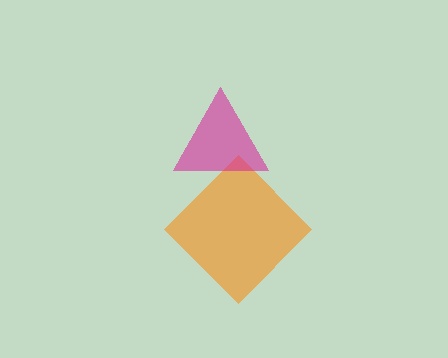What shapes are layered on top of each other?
The layered shapes are: an orange diamond, a magenta triangle.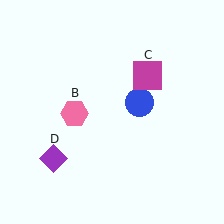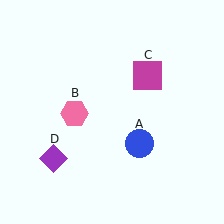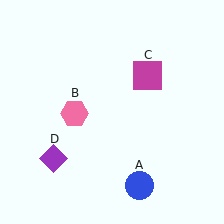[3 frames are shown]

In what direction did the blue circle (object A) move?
The blue circle (object A) moved down.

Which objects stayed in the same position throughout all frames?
Pink hexagon (object B) and magenta square (object C) and purple diamond (object D) remained stationary.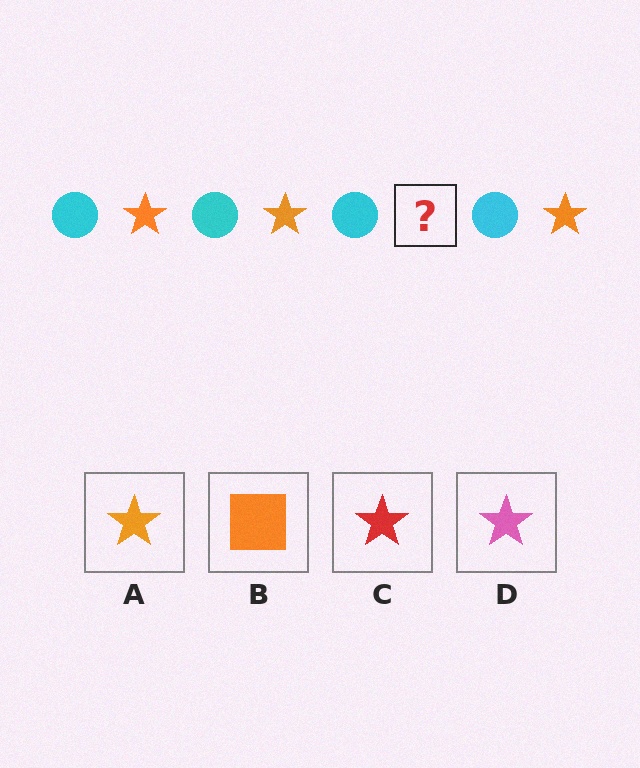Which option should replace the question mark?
Option A.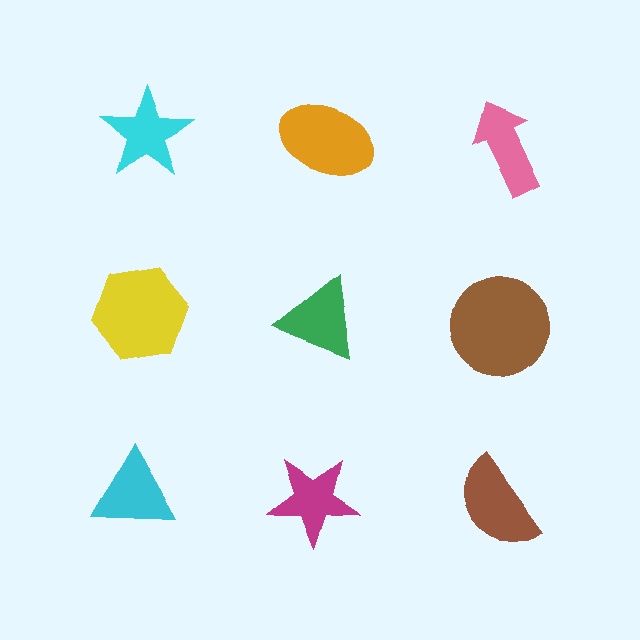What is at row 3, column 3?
A brown semicircle.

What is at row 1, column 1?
A cyan star.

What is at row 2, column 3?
A brown circle.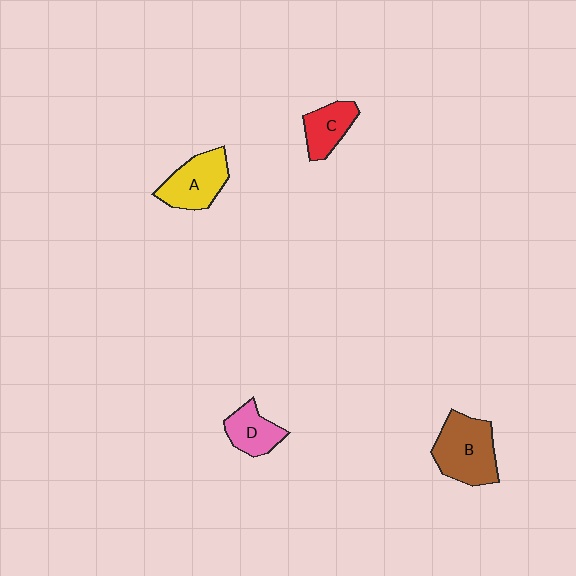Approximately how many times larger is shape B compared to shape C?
Approximately 1.7 times.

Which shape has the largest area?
Shape B (brown).